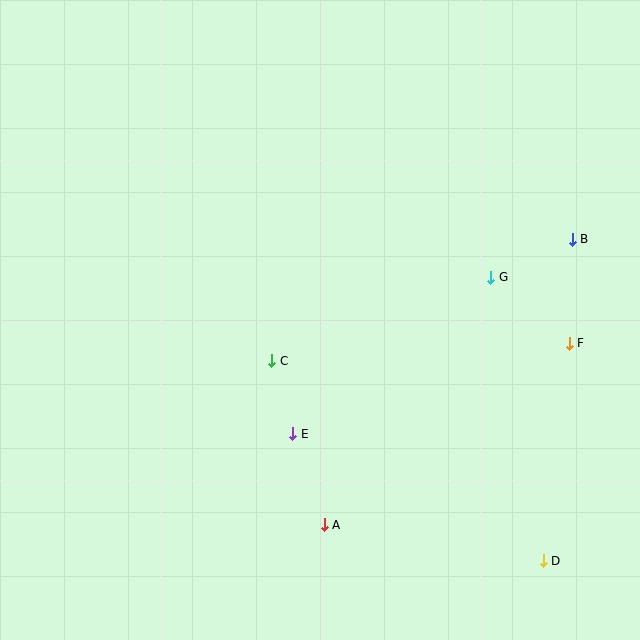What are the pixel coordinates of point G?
Point G is at (491, 277).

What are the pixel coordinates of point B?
Point B is at (572, 239).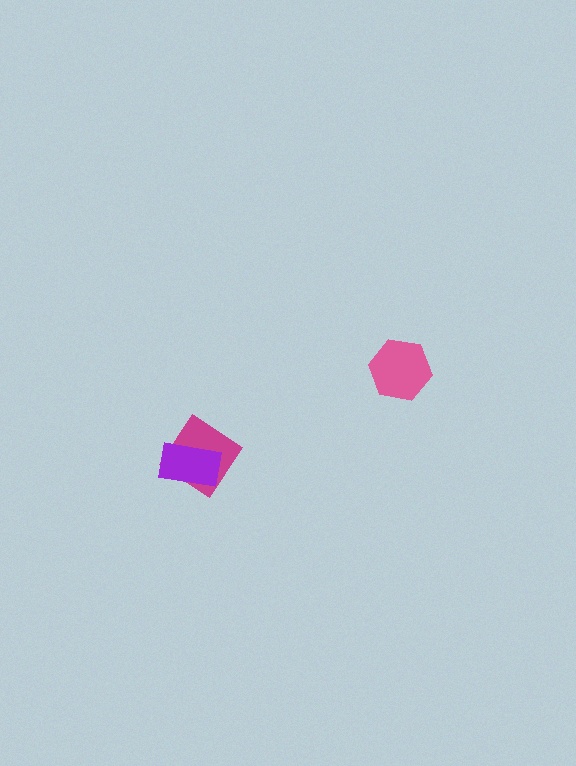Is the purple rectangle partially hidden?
No, no other shape covers it.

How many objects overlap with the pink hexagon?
0 objects overlap with the pink hexagon.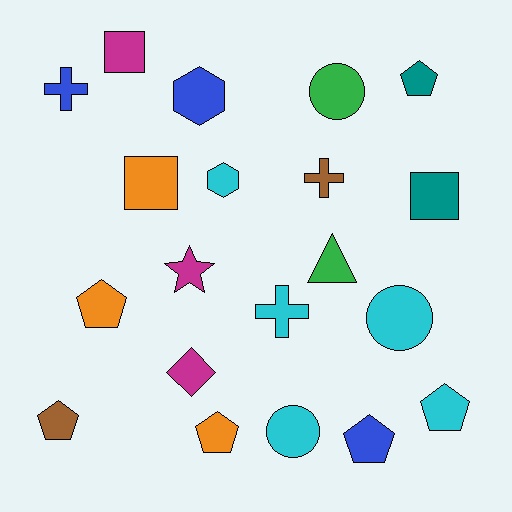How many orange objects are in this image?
There are 3 orange objects.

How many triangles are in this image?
There is 1 triangle.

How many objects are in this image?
There are 20 objects.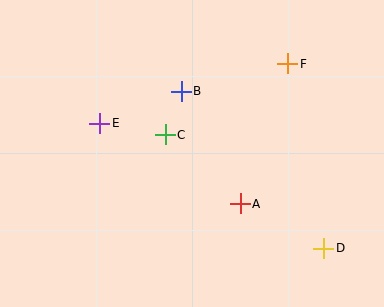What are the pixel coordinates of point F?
Point F is at (288, 64).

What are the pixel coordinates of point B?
Point B is at (181, 91).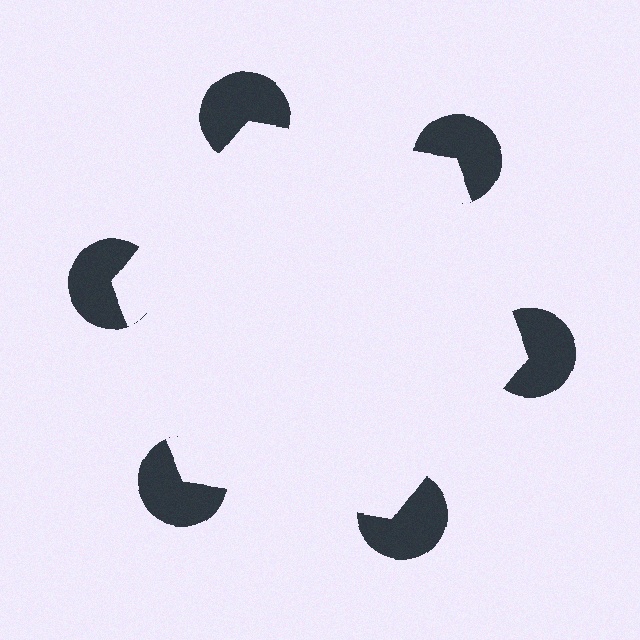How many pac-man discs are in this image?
There are 6 — one at each vertex of the illusory hexagon.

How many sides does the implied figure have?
6 sides.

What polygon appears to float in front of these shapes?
An illusory hexagon — its edges are inferred from the aligned wedge cuts in the pac-man discs, not physically drawn.